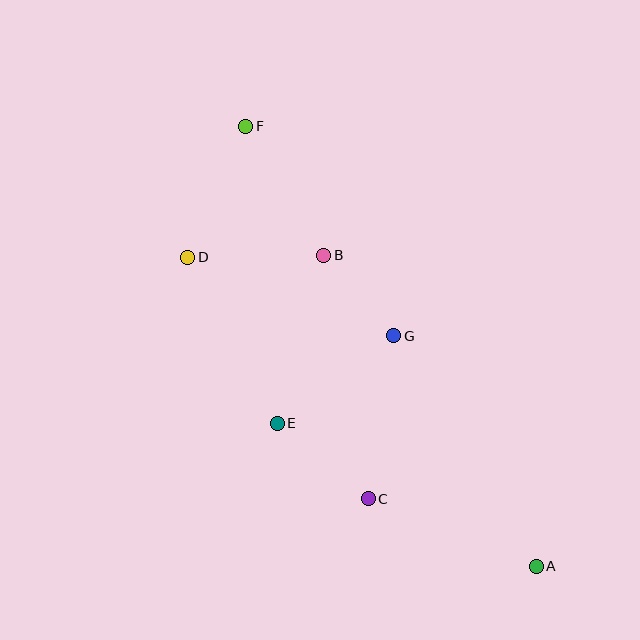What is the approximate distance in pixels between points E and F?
The distance between E and F is approximately 299 pixels.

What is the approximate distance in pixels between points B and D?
The distance between B and D is approximately 136 pixels.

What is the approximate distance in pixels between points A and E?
The distance between A and E is approximately 296 pixels.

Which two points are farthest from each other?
Points A and F are farthest from each other.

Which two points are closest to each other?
Points B and G are closest to each other.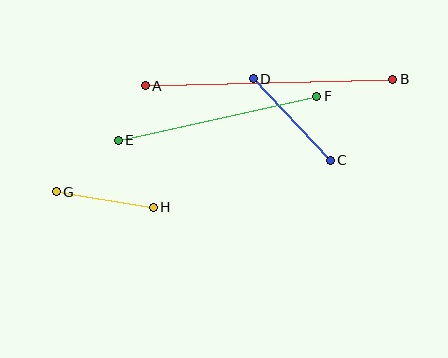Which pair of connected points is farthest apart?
Points A and B are farthest apart.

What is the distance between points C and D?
The distance is approximately 112 pixels.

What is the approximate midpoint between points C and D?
The midpoint is at approximately (292, 119) pixels.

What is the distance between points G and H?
The distance is approximately 98 pixels.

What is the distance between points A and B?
The distance is approximately 247 pixels.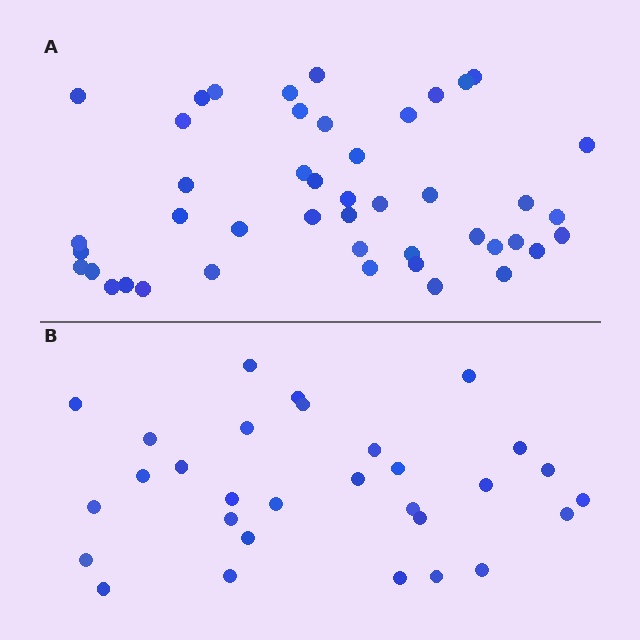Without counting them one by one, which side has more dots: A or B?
Region A (the top region) has more dots.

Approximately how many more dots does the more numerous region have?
Region A has approximately 15 more dots than region B.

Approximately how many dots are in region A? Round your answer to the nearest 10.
About 40 dots. (The exact count is 45, which rounds to 40.)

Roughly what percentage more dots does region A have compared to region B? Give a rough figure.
About 50% more.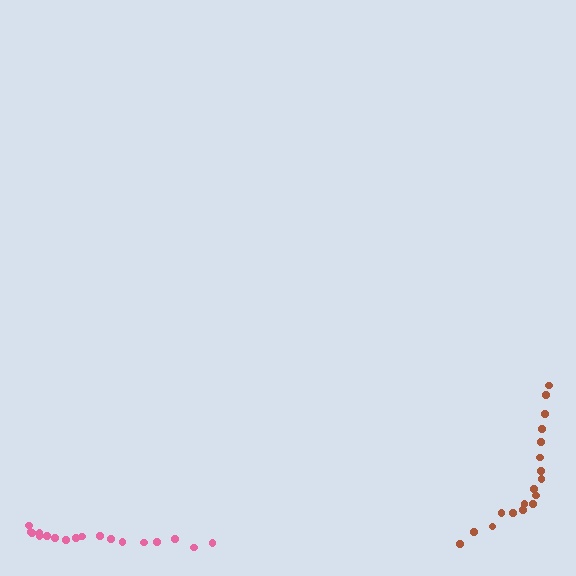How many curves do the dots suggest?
There are 2 distinct paths.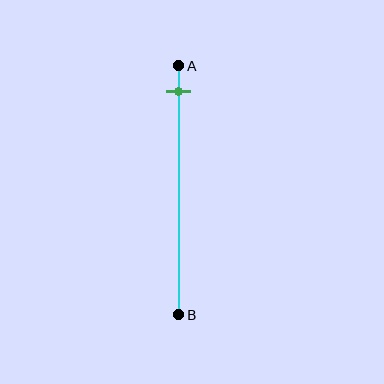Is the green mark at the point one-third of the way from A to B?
No, the mark is at about 10% from A, not at the 33% one-third point.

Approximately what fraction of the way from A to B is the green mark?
The green mark is approximately 10% of the way from A to B.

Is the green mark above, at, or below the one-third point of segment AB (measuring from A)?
The green mark is above the one-third point of segment AB.